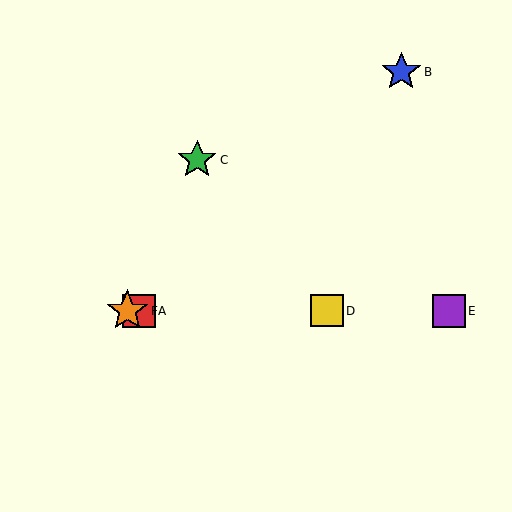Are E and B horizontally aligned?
No, E is at y≈311 and B is at y≈72.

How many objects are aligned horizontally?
4 objects (A, D, E, F) are aligned horizontally.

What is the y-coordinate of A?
Object A is at y≈311.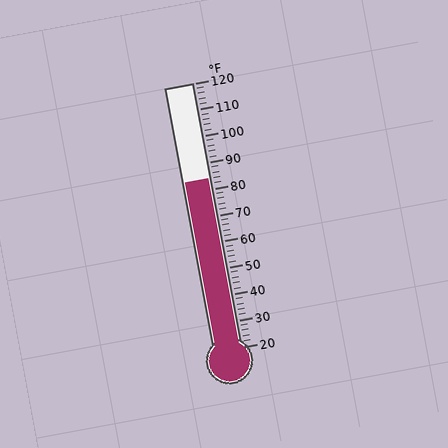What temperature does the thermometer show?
The thermometer shows approximately 84°F.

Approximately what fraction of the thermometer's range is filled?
The thermometer is filled to approximately 65% of its range.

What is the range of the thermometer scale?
The thermometer scale ranges from 20°F to 120°F.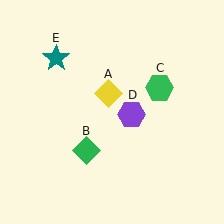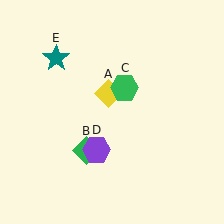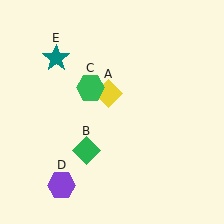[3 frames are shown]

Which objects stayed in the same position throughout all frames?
Yellow diamond (object A) and green diamond (object B) and teal star (object E) remained stationary.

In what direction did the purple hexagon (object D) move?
The purple hexagon (object D) moved down and to the left.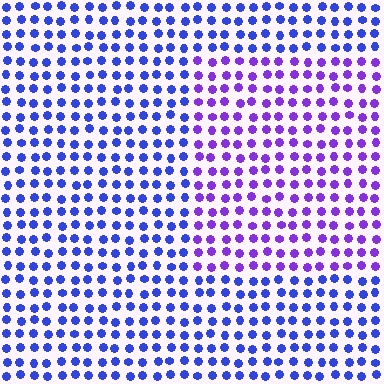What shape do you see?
I see a rectangle.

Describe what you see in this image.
The image is filled with small blue elements in a uniform arrangement. A rectangle-shaped region is visible where the elements are tinted to a slightly different hue, forming a subtle color boundary.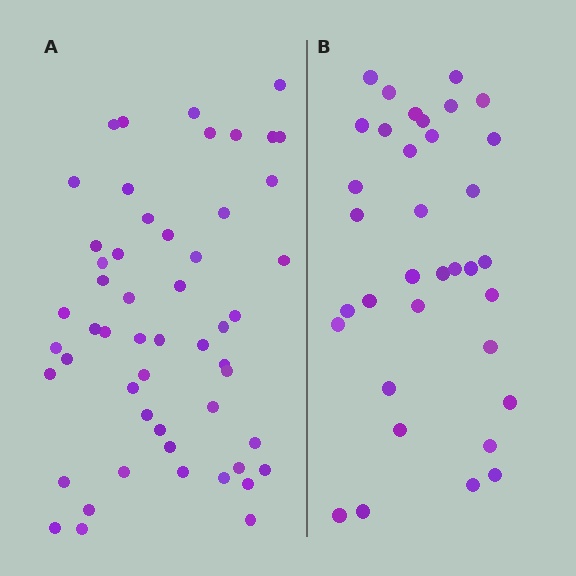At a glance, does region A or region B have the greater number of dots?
Region A (the left region) has more dots.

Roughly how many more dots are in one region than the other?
Region A has approximately 20 more dots than region B.